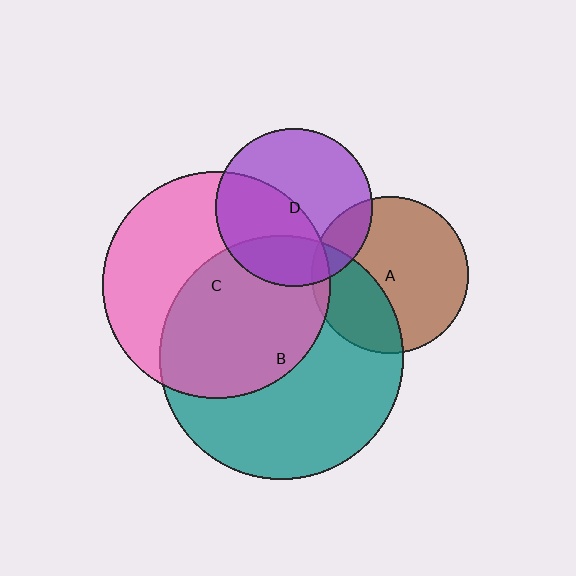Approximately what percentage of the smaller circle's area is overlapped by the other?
Approximately 45%.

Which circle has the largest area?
Circle B (teal).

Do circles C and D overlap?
Yes.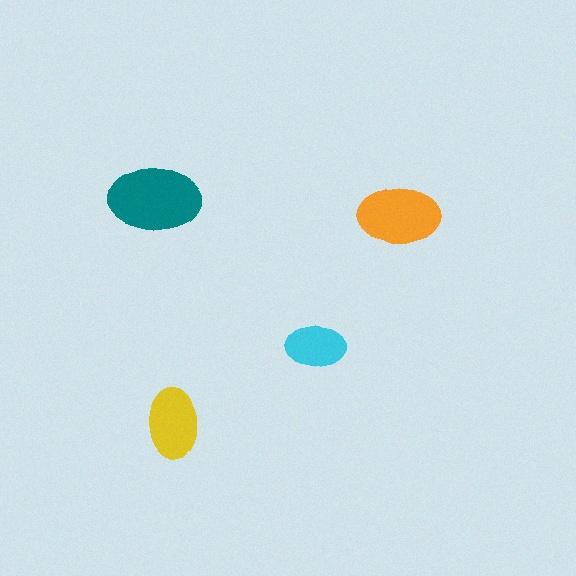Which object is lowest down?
The yellow ellipse is bottommost.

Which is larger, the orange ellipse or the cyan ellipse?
The orange one.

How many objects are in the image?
There are 4 objects in the image.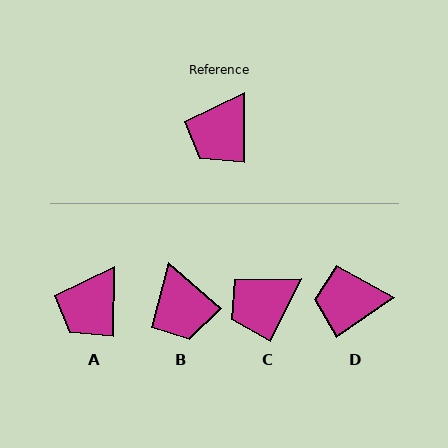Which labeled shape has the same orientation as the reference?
A.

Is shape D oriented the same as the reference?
No, it is off by about 55 degrees.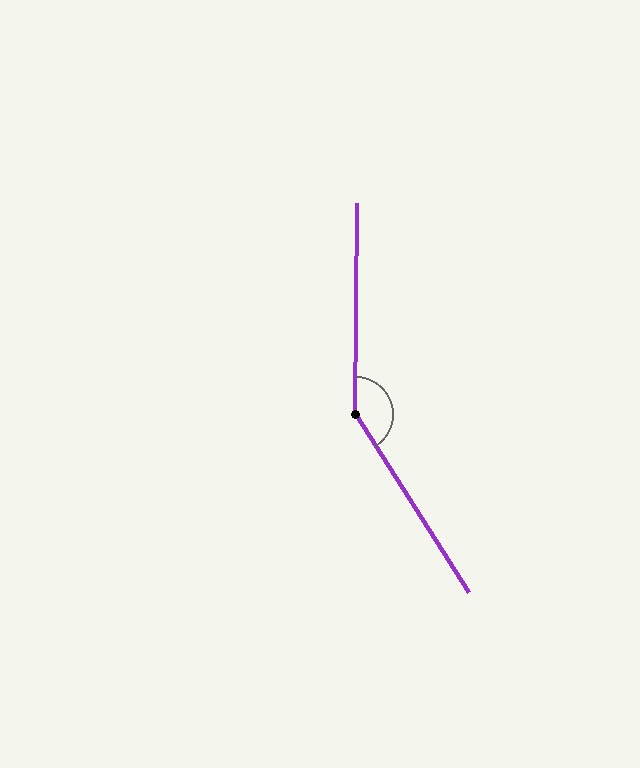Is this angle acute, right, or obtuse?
It is obtuse.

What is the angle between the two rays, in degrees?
Approximately 147 degrees.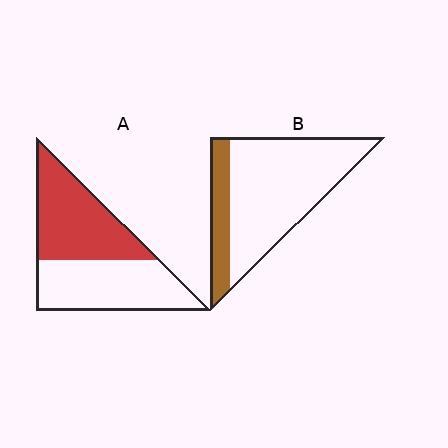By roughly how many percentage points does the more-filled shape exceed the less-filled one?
By roughly 30 percentage points (A over B).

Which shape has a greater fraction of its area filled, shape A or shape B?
Shape A.